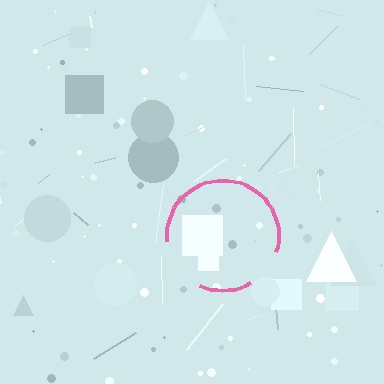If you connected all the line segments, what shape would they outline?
They would outline a circle.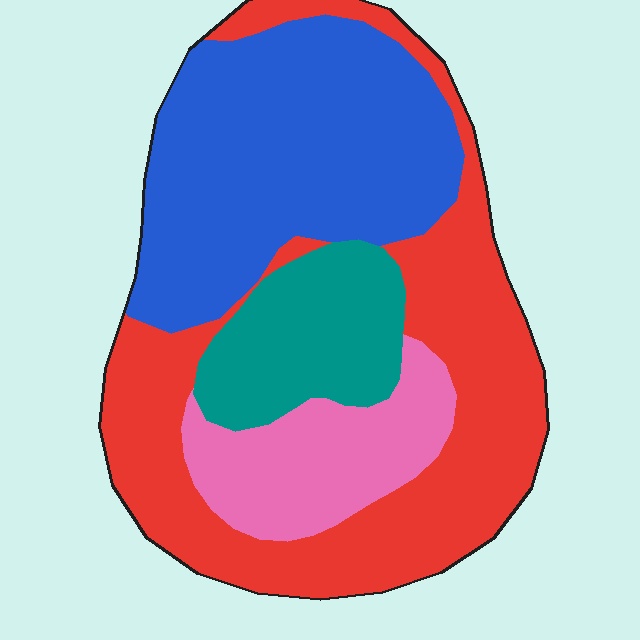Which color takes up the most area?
Red, at roughly 40%.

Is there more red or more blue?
Red.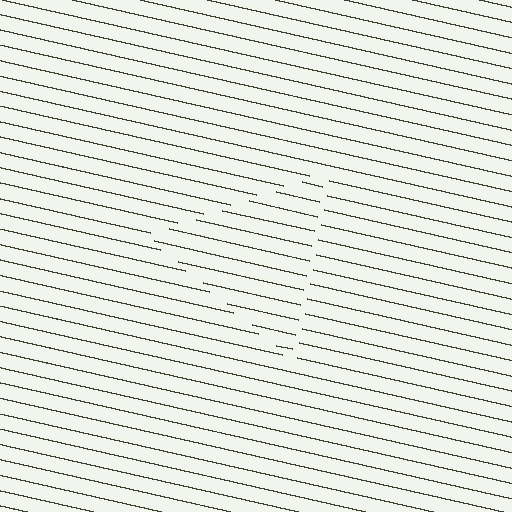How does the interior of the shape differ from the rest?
The interior of the shape contains the same grating, shifted by half a period — the contour is defined by the phase discontinuity where line-ends from the inner and outer gratings abut.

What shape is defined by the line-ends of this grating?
An illusory triangle. The interior of the shape contains the same grating, shifted by half a period — the contour is defined by the phase discontinuity where line-ends from the inner and outer gratings abut.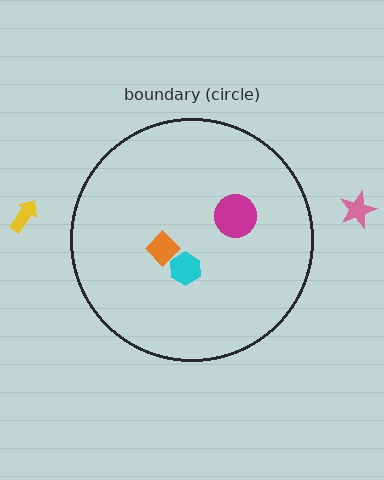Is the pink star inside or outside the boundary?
Outside.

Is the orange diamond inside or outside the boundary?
Inside.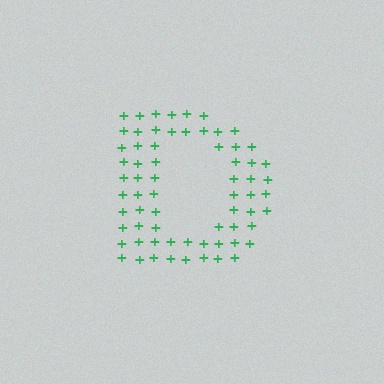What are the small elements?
The small elements are plus signs.